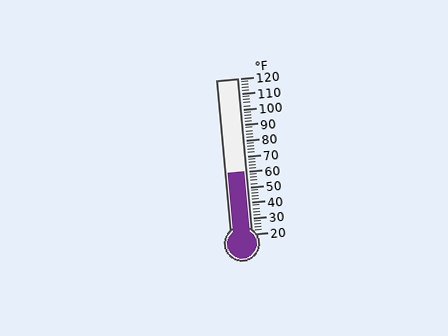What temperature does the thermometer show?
The thermometer shows approximately 60°F.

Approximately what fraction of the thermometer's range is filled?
The thermometer is filled to approximately 40% of its range.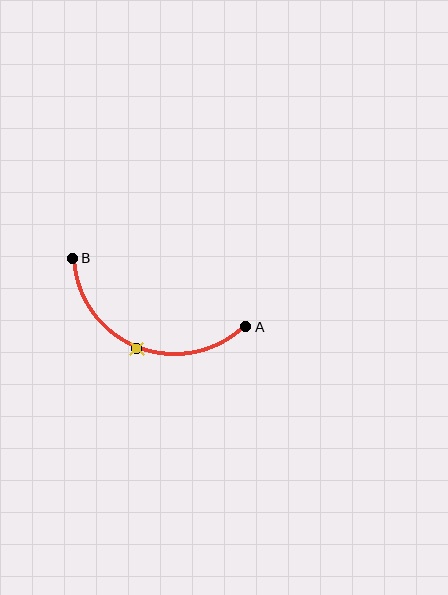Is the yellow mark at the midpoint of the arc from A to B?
Yes. The yellow mark lies on the arc at equal arc-length from both A and B — it is the arc midpoint.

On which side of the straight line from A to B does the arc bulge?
The arc bulges below the straight line connecting A and B.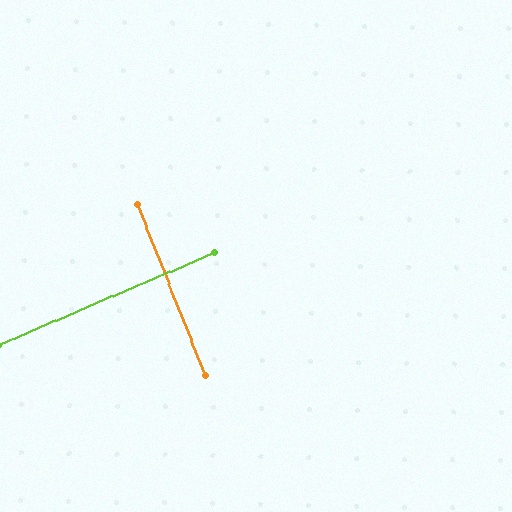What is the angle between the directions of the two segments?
Approximately 88 degrees.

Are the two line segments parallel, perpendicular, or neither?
Perpendicular — they meet at approximately 88°.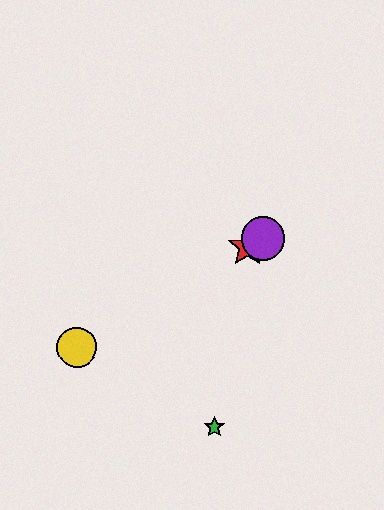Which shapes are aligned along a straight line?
The red star, the blue circle, the yellow circle, the purple circle are aligned along a straight line.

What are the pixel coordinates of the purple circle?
The purple circle is at (263, 238).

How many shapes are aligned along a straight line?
4 shapes (the red star, the blue circle, the yellow circle, the purple circle) are aligned along a straight line.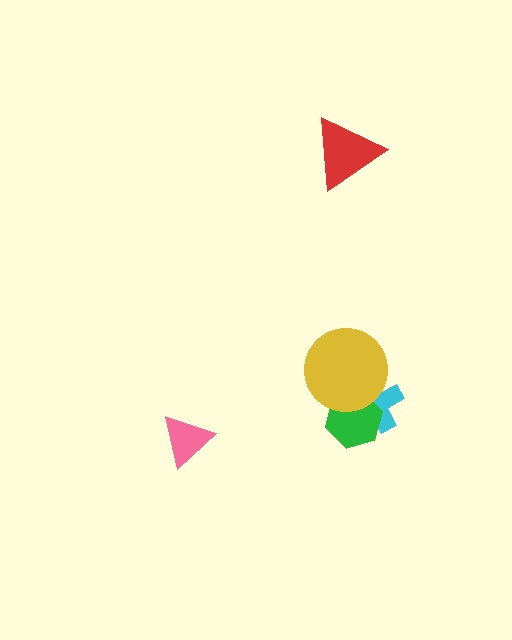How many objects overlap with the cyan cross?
2 objects overlap with the cyan cross.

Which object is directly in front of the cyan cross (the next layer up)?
The green hexagon is directly in front of the cyan cross.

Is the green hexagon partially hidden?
Yes, it is partially covered by another shape.